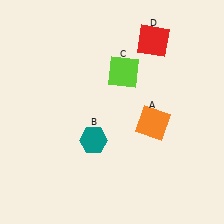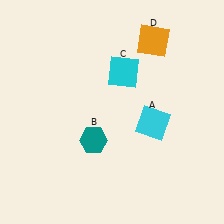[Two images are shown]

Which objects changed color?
A changed from orange to cyan. C changed from lime to cyan. D changed from red to orange.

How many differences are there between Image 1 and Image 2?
There are 3 differences between the two images.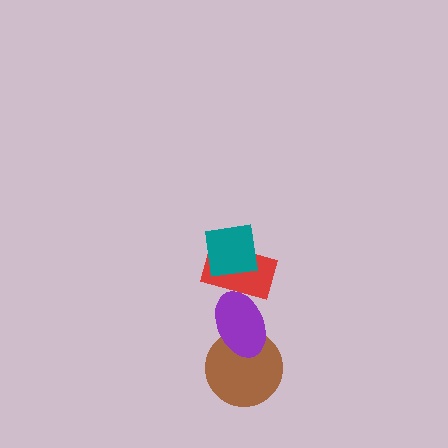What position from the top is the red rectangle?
The red rectangle is 2nd from the top.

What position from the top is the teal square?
The teal square is 1st from the top.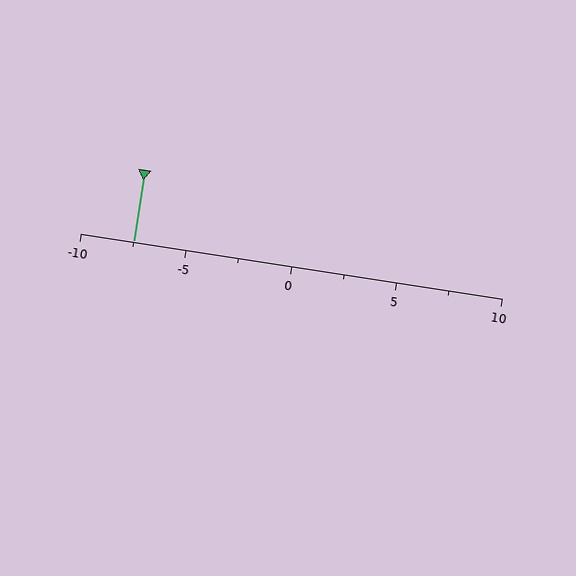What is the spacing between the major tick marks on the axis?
The major ticks are spaced 5 apart.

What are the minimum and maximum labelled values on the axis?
The axis runs from -10 to 10.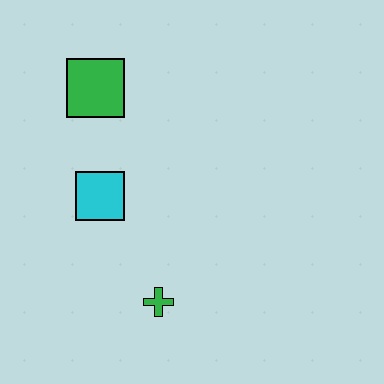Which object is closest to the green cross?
The cyan square is closest to the green cross.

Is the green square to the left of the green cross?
Yes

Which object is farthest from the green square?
The green cross is farthest from the green square.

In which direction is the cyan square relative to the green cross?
The cyan square is above the green cross.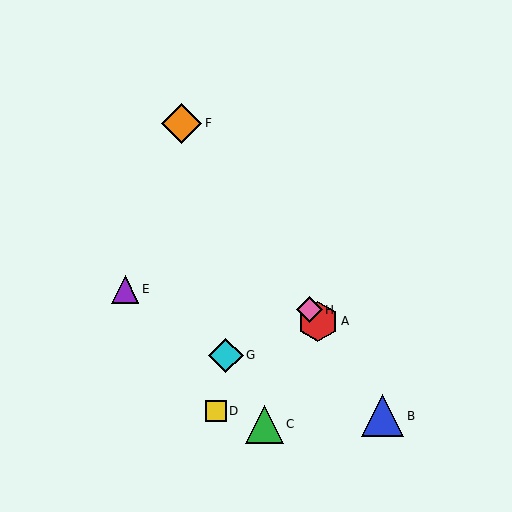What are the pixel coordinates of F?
Object F is at (182, 123).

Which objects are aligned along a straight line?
Objects A, B, F, H are aligned along a straight line.